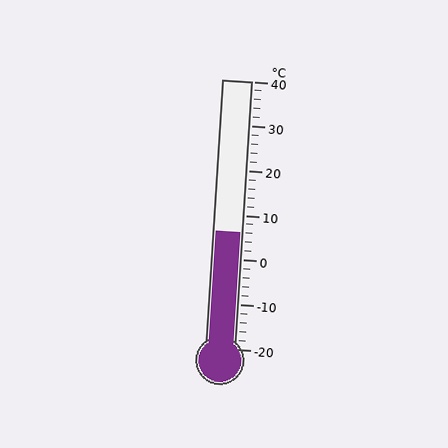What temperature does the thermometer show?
The thermometer shows approximately 6°C.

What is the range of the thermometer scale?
The thermometer scale ranges from -20°C to 40°C.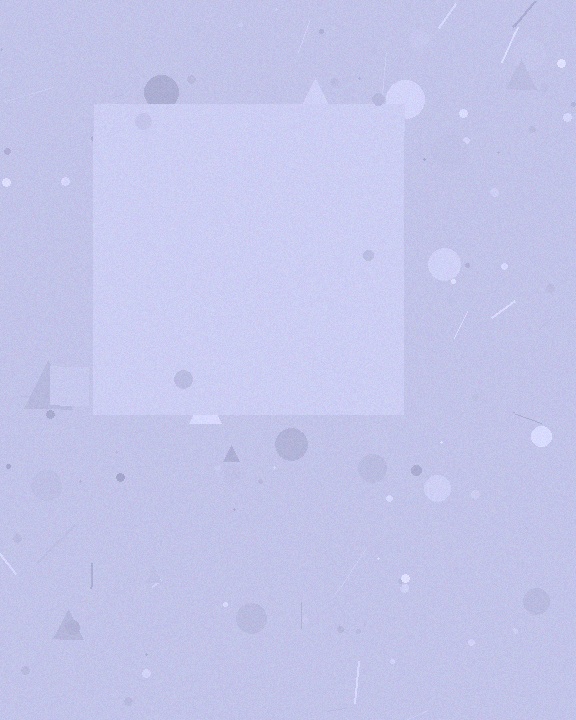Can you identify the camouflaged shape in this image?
The camouflaged shape is a square.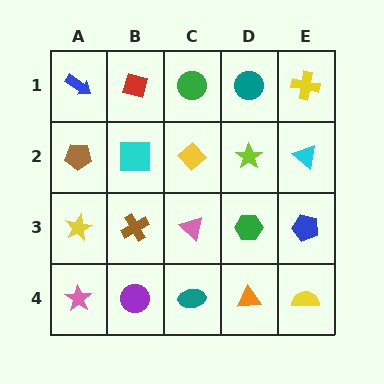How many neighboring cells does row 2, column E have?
3.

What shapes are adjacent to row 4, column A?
A yellow star (row 3, column A), a purple circle (row 4, column B).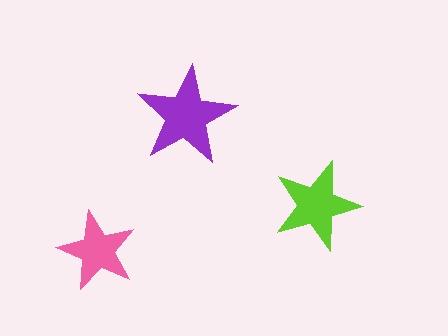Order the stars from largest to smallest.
the purple one, the lime one, the pink one.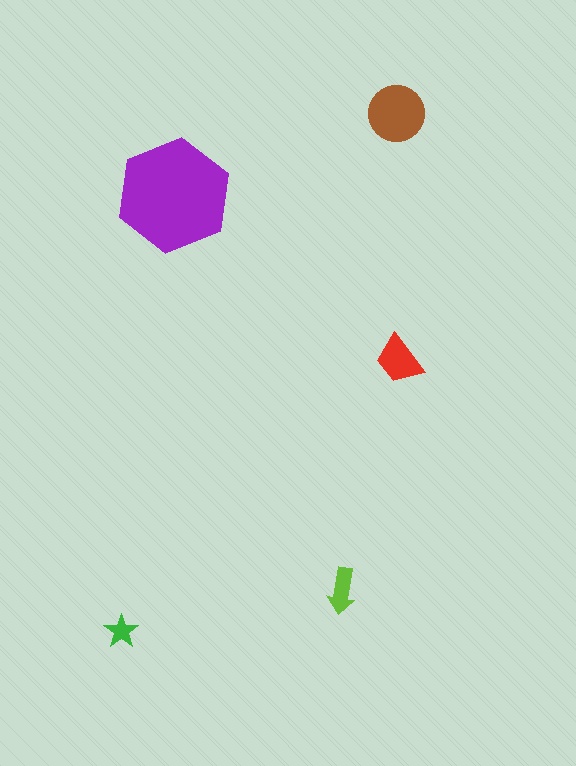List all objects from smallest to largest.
The green star, the lime arrow, the red trapezoid, the brown circle, the purple hexagon.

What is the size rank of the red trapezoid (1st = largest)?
3rd.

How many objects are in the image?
There are 5 objects in the image.